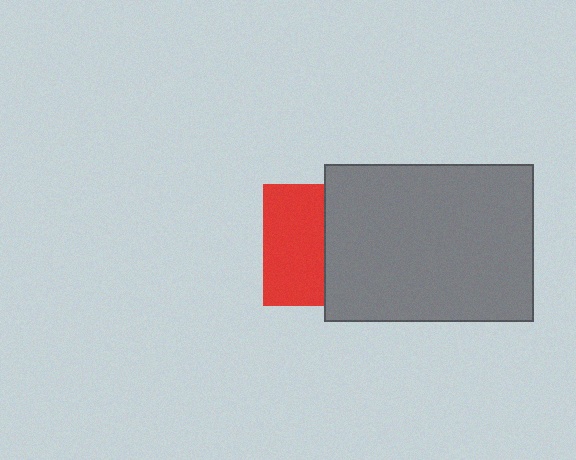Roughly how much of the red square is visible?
About half of it is visible (roughly 49%).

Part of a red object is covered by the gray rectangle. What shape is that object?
It is a square.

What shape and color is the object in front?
The object in front is a gray rectangle.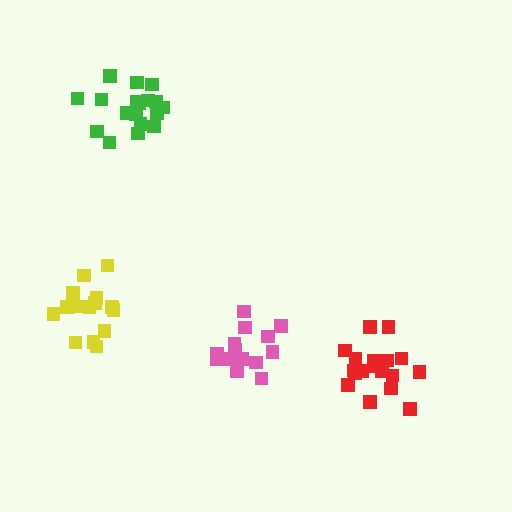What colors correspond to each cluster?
The clusters are colored: red, green, yellow, pink.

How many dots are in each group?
Group 1: 19 dots, Group 2: 19 dots, Group 3: 15 dots, Group 4: 15 dots (68 total).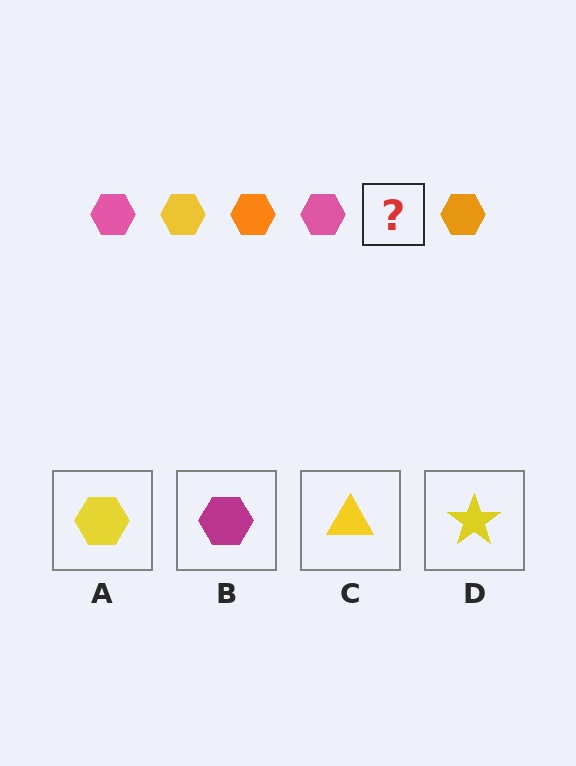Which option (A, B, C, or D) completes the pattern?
A.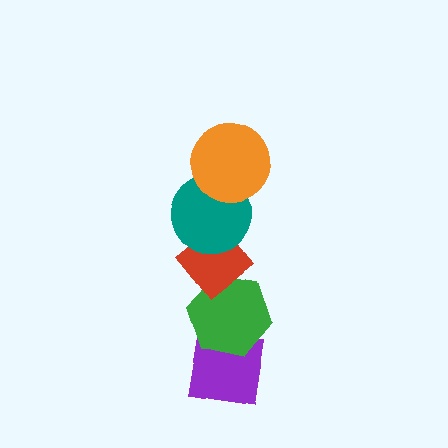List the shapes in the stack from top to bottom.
From top to bottom: the orange circle, the teal circle, the red diamond, the green hexagon, the purple square.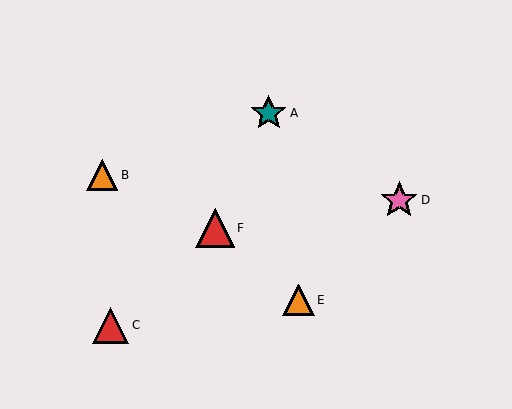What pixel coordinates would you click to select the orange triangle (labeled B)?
Click at (102, 175) to select the orange triangle B.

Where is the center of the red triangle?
The center of the red triangle is at (111, 325).